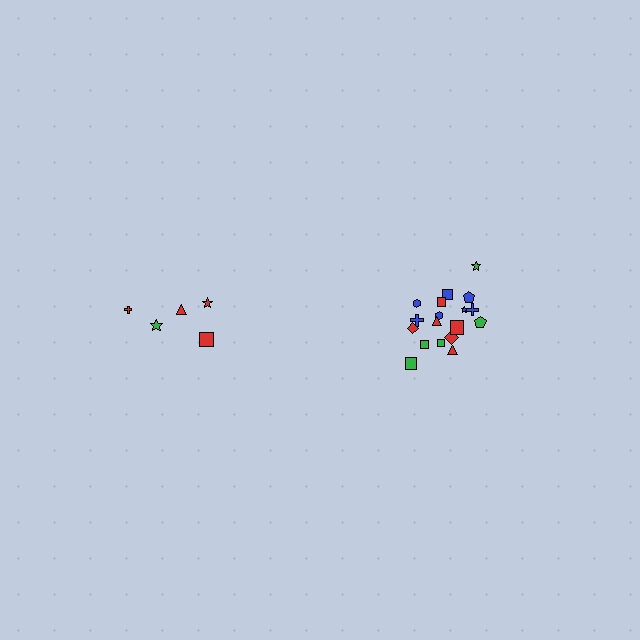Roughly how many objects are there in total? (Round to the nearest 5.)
Roughly 25 objects in total.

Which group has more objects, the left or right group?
The right group.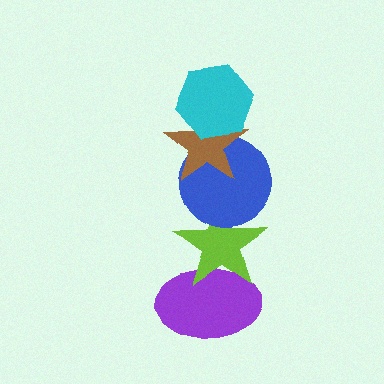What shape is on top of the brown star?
The cyan hexagon is on top of the brown star.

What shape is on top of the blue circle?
The brown star is on top of the blue circle.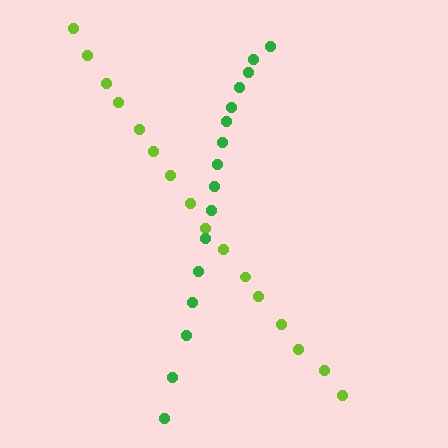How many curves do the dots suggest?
There are 2 distinct paths.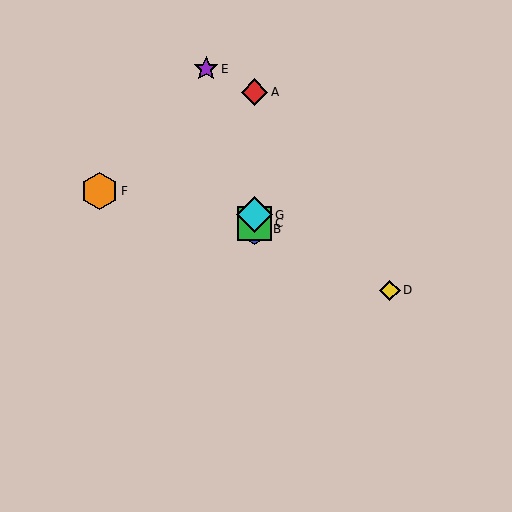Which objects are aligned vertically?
Objects A, B, C, G are aligned vertically.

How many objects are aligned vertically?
4 objects (A, B, C, G) are aligned vertically.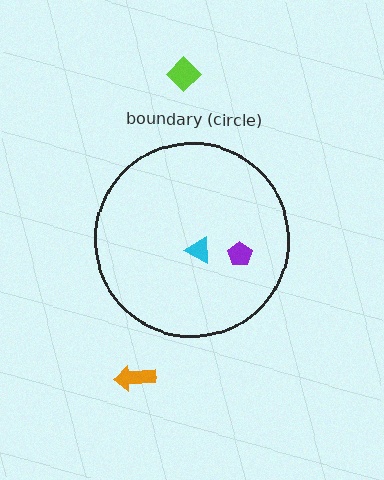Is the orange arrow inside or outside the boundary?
Outside.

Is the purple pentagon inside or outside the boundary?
Inside.